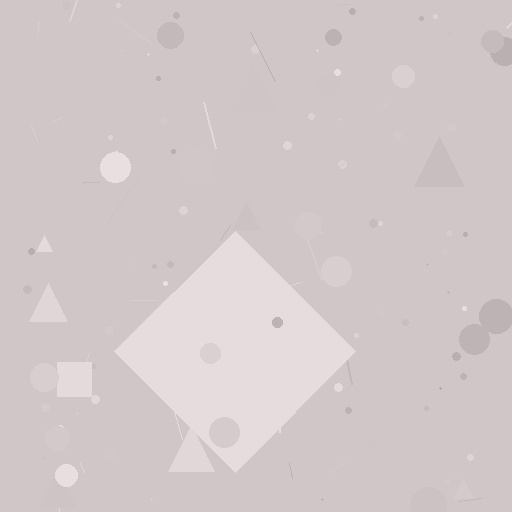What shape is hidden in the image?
A diamond is hidden in the image.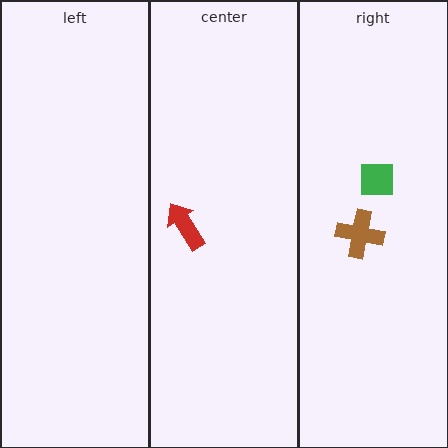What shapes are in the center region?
The red arrow.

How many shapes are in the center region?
1.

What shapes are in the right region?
The brown cross, the green square.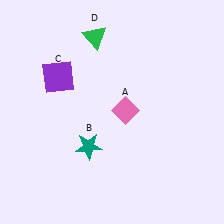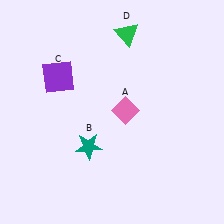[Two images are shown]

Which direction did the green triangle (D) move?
The green triangle (D) moved right.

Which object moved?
The green triangle (D) moved right.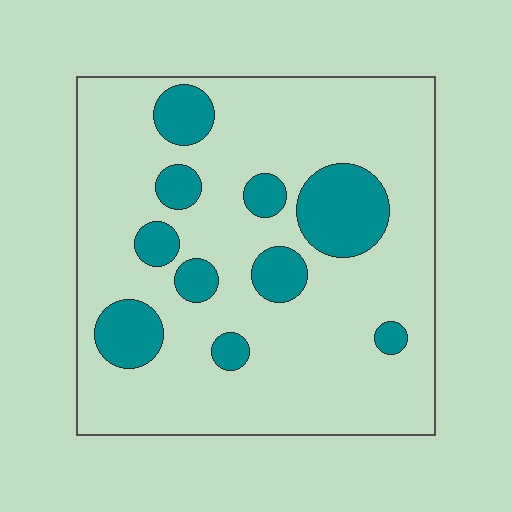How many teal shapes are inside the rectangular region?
10.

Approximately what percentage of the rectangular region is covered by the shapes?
Approximately 20%.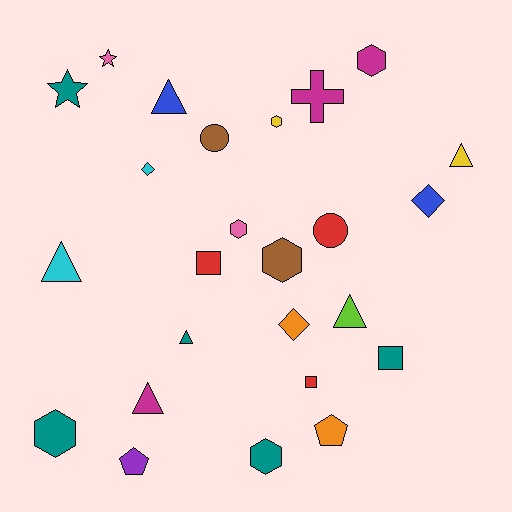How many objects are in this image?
There are 25 objects.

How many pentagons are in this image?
There are 2 pentagons.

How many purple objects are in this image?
There is 1 purple object.